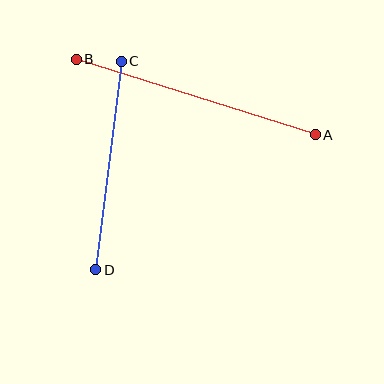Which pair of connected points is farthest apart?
Points A and B are farthest apart.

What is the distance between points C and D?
The distance is approximately 210 pixels.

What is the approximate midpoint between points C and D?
The midpoint is at approximately (108, 165) pixels.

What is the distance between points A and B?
The distance is approximately 250 pixels.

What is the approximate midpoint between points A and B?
The midpoint is at approximately (196, 97) pixels.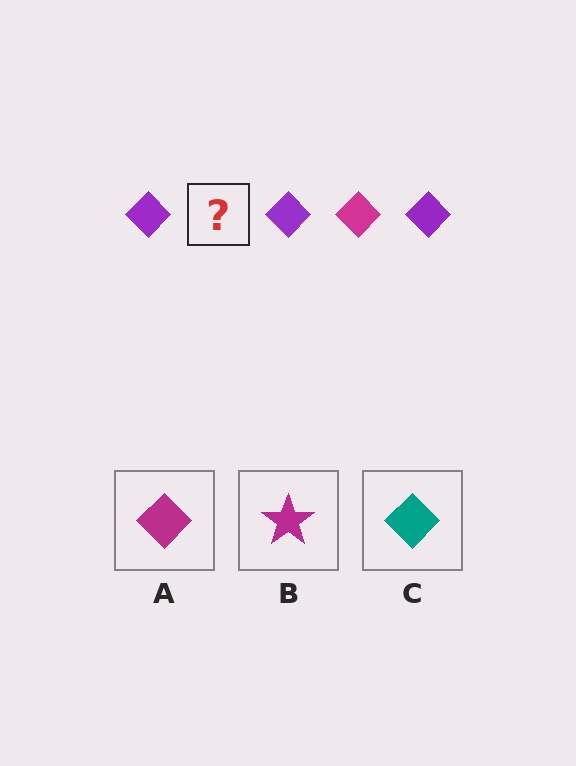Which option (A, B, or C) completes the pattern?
A.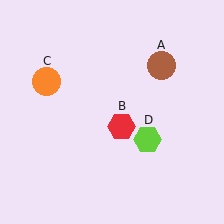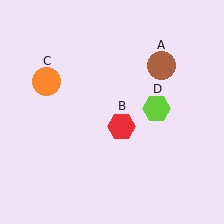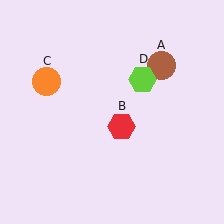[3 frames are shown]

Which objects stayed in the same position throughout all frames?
Brown circle (object A) and red hexagon (object B) and orange circle (object C) remained stationary.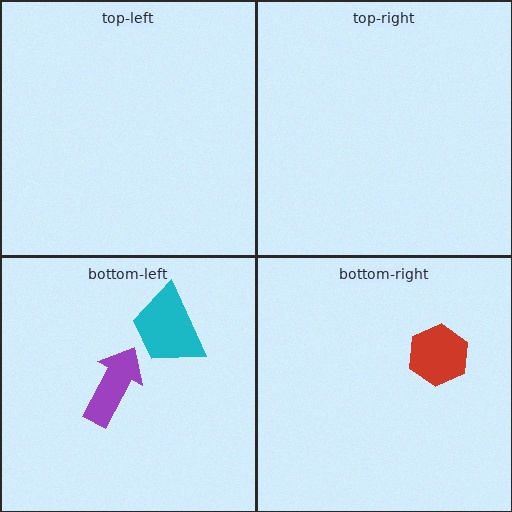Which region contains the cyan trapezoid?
The bottom-left region.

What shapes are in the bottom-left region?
The purple arrow, the cyan trapezoid.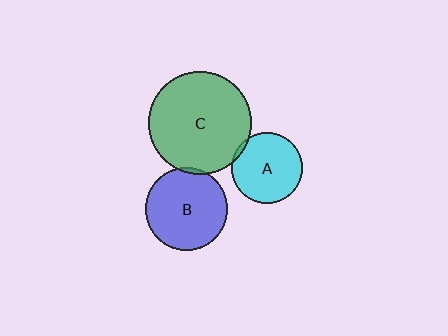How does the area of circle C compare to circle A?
Approximately 2.1 times.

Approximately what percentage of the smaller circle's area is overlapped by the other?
Approximately 5%.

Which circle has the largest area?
Circle C (green).